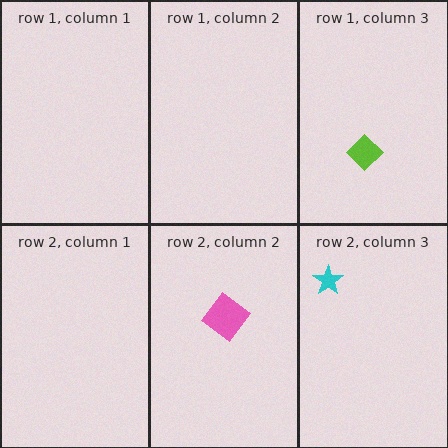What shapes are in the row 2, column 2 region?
The pink diamond.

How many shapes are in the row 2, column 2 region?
1.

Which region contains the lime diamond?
The row 1, column 3 region.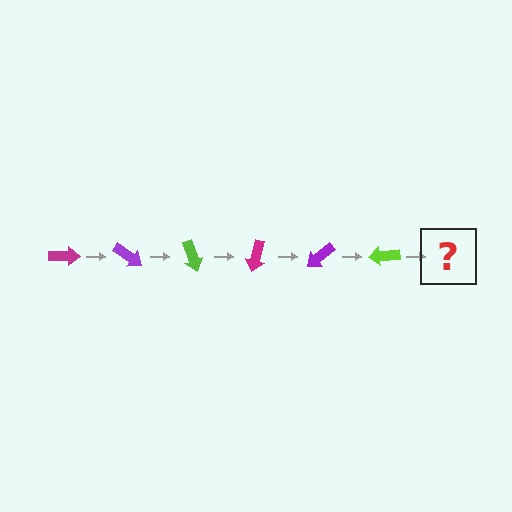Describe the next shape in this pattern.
It should be a magenta arrow, rotated 210 degrees from the start.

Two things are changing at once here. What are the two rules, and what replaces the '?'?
The two rules are that it rotates 35 degrees each step and the color cycles through magenta, purple, and lime. The '?' should be a magenta arrow, rotated 210 degrees from the start.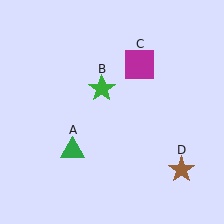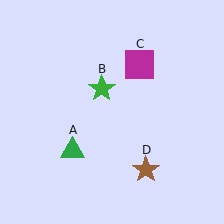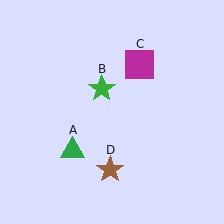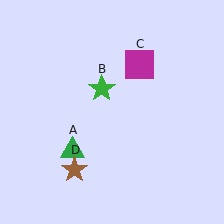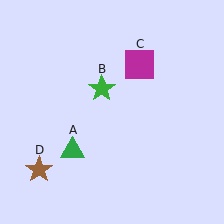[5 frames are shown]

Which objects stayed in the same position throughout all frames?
Green triangle (object A) and green star (object B) and magenta square (object C) remained stationary.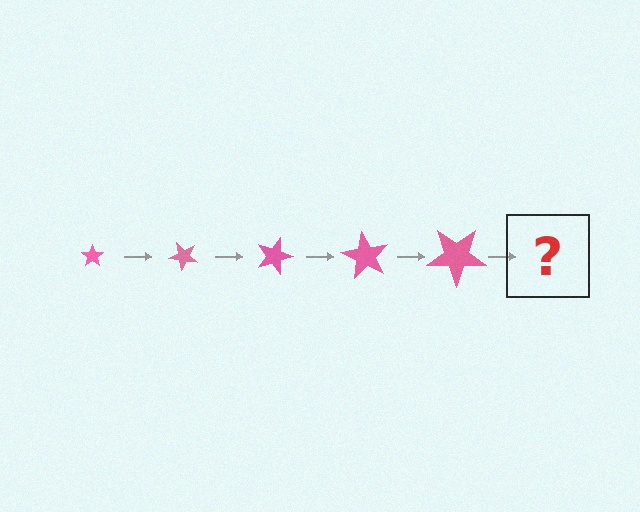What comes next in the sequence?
The next element should be a star, larger than the previous one and rotated 225 degrees from the start.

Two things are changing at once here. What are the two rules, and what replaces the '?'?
The two rules are that the star grows larger each step and it rotates 45 degrees each step. The '?' should be a star, larger than the previous one and rotated 225 degrees from the start.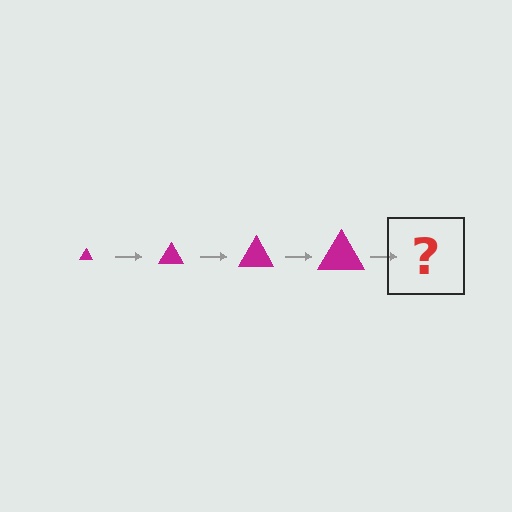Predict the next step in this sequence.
The next step is a magenta triangle, larger than the previous one.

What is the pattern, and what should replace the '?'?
The pattern is that the triangle gets progressively larger each step. The '?' should be a magenta triangle, larger than the previous one.